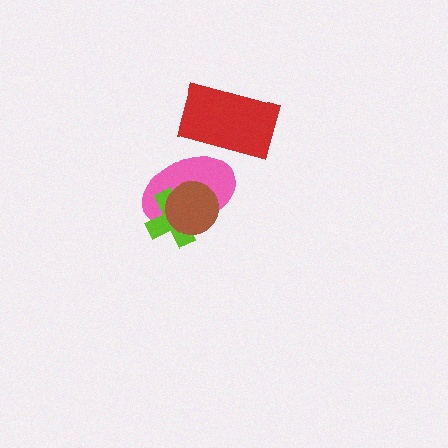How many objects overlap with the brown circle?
2 objects overlap with the brown circle.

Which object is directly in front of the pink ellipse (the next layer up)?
The lime cross is directly in front of the pink ellipse.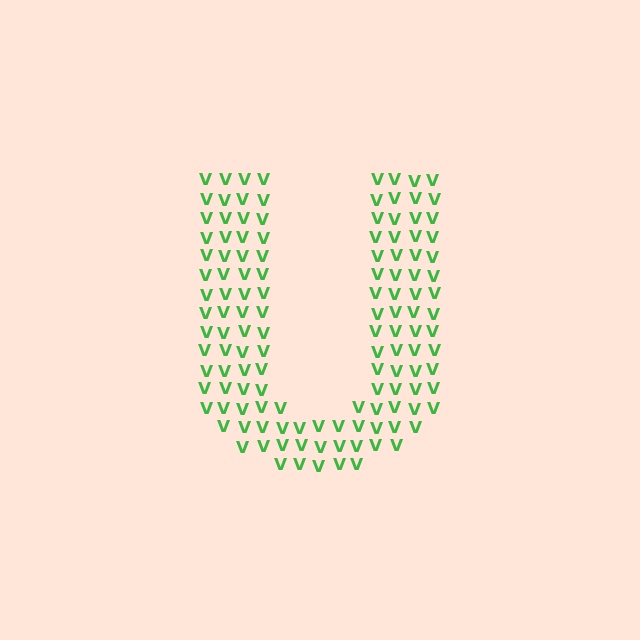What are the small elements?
The small elements are letter V's.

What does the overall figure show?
The overall figure shows the letter U.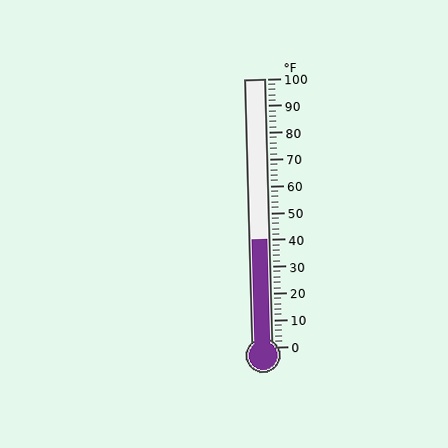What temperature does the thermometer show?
The thermometer shows approximately 40°F.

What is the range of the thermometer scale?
The thermometer scale ranges from 0°F to 100°F.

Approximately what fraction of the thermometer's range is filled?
The thermometer is filled to approximately 40% of its range.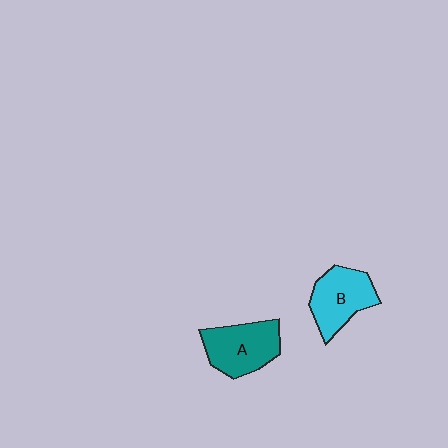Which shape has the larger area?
Shape A (teal).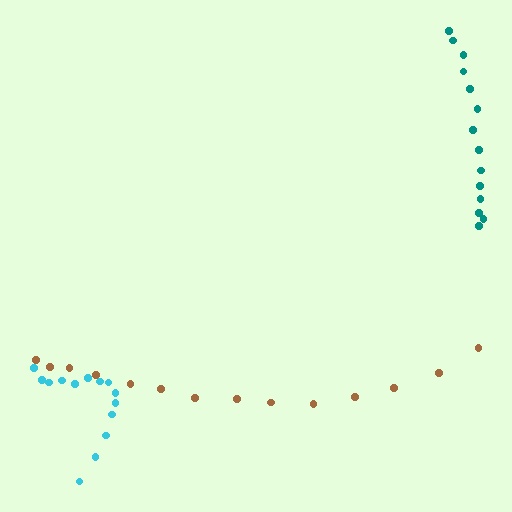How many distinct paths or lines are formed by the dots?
There are 3 distinct paths.